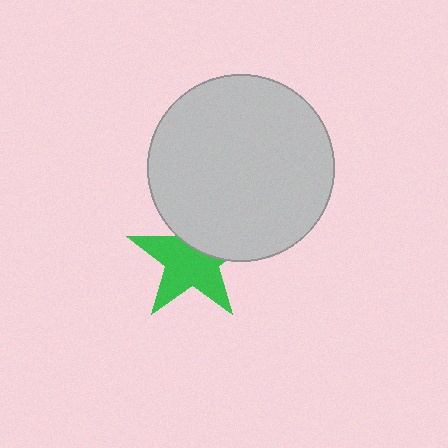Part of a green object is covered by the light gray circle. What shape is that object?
It is a star.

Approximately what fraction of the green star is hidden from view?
Roughly 35% of the green star is hidden behind the light gray circle.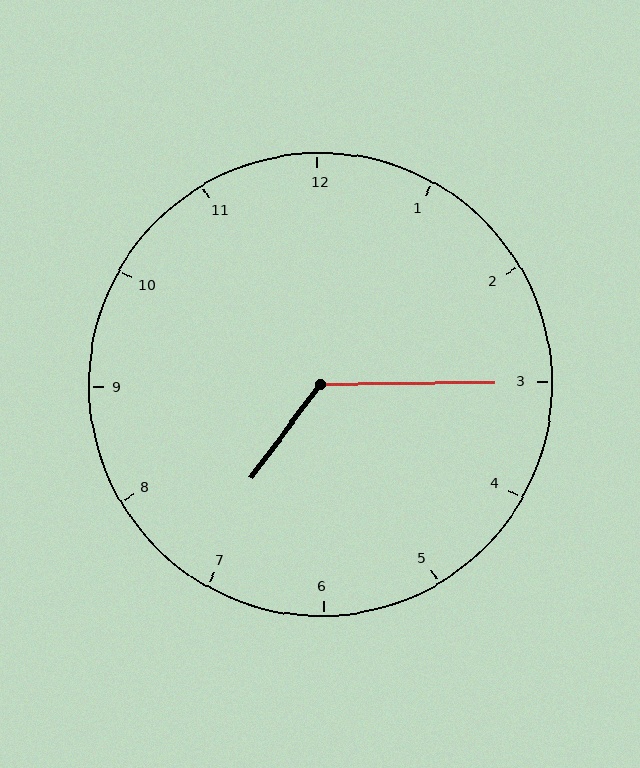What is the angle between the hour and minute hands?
Approximately 128 degrees.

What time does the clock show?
7:15.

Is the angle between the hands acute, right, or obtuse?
It is obtuse.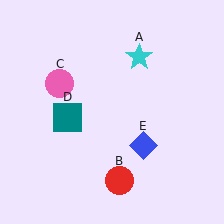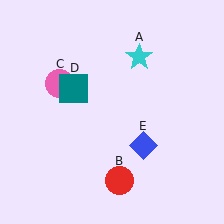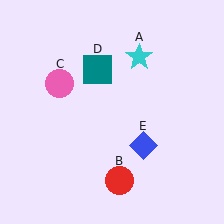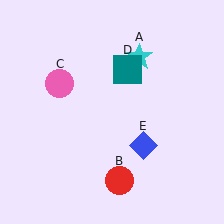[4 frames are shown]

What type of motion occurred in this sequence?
The teal square (object D) rotated clockwise around the center of the scene.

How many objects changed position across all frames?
1 object changed position: teal square (object D).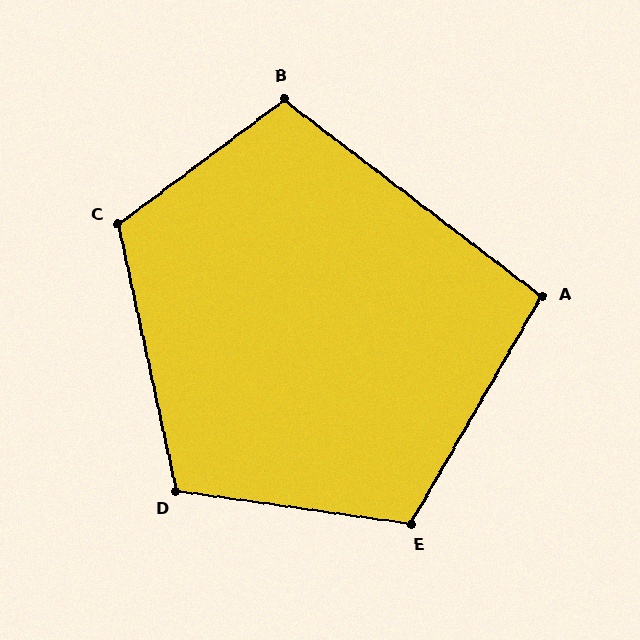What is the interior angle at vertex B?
Approximately 106 degrees (obtuse).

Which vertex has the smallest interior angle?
A, at approximately 97 degrees.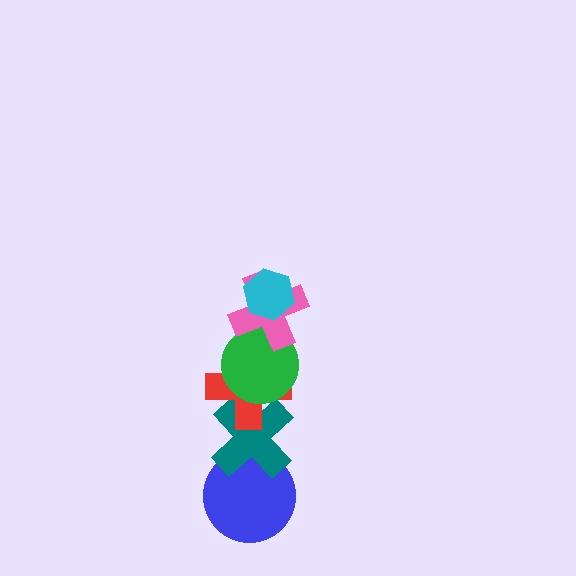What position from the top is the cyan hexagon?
The cyan hexagon is 1st from the top.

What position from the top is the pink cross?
The pink cross is 2nd from the top.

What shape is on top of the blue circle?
The teal cross is on top of the blue circle.